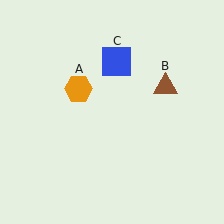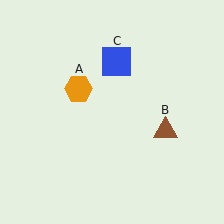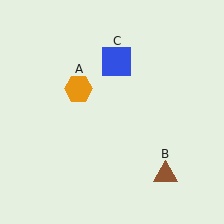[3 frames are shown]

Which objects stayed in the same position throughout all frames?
Orange hexagon (object A) and blue square (object C) remained stationary.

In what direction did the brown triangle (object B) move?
The brown triangle (object B) moved down.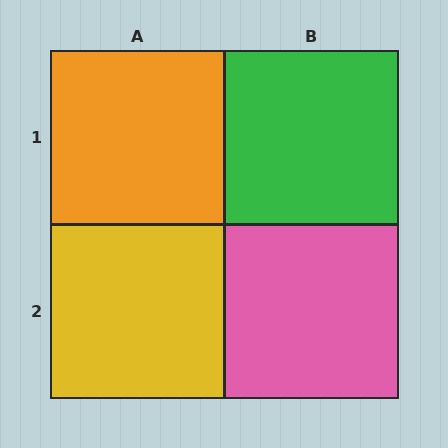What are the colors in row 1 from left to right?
Orange, green.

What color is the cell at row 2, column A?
Yellow.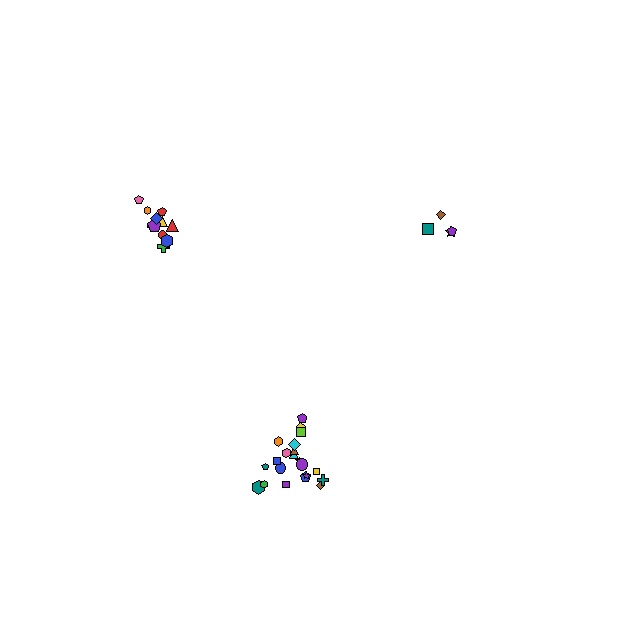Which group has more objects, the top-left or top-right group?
The top-left group.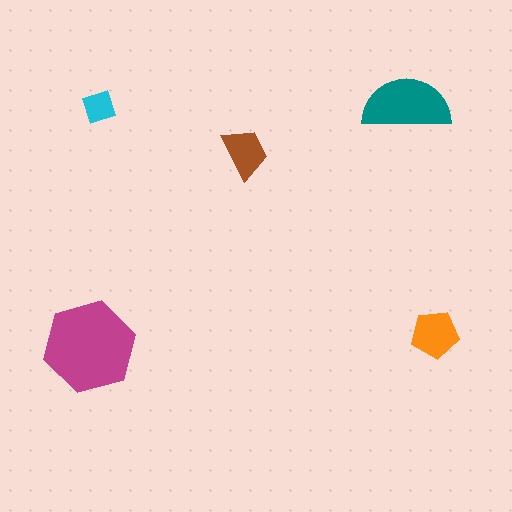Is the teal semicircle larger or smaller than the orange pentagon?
Larger.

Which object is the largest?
The magenta hexagon.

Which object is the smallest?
The cyan diamond.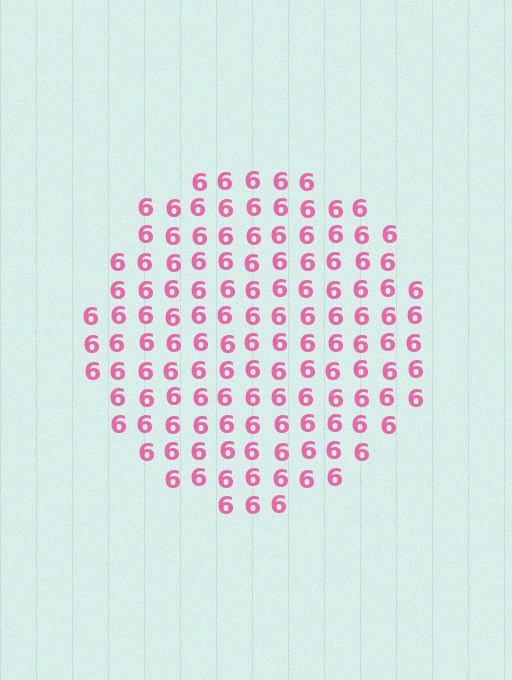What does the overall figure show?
The overall figure shows a circle.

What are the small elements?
The small elements are digit 6's.